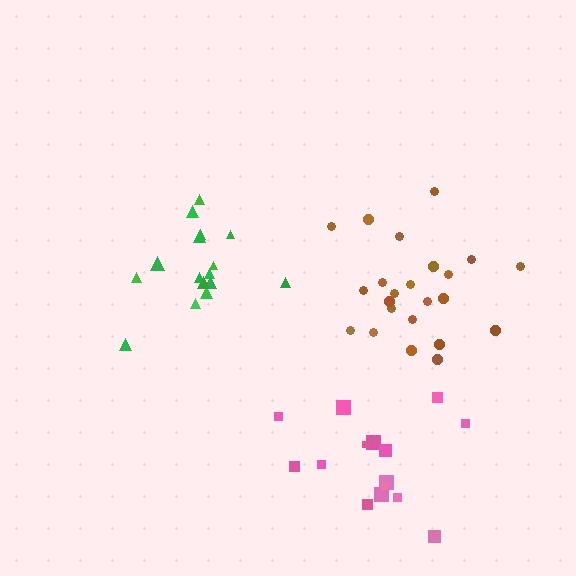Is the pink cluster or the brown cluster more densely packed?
Brown.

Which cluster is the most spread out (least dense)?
Pink.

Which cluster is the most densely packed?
Green.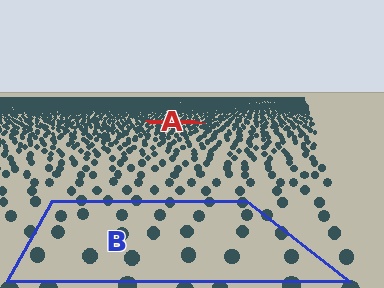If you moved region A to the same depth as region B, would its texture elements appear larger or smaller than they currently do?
They would appear larger. At a closer depth, the same texture elements are projected at a bigger on-screen size.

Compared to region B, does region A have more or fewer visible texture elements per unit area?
Region A has more texture elements per unit area — they are packed more densely because it is farther away.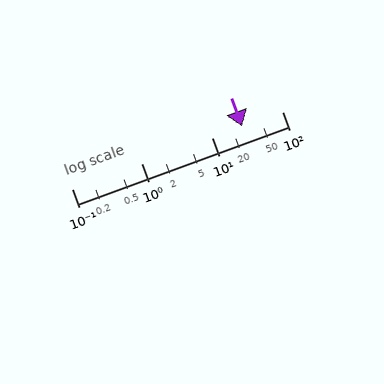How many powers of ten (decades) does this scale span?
The scale spans 3 decades, from 0.1 to 100.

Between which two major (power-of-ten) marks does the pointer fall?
The pointer is between 10 and 100.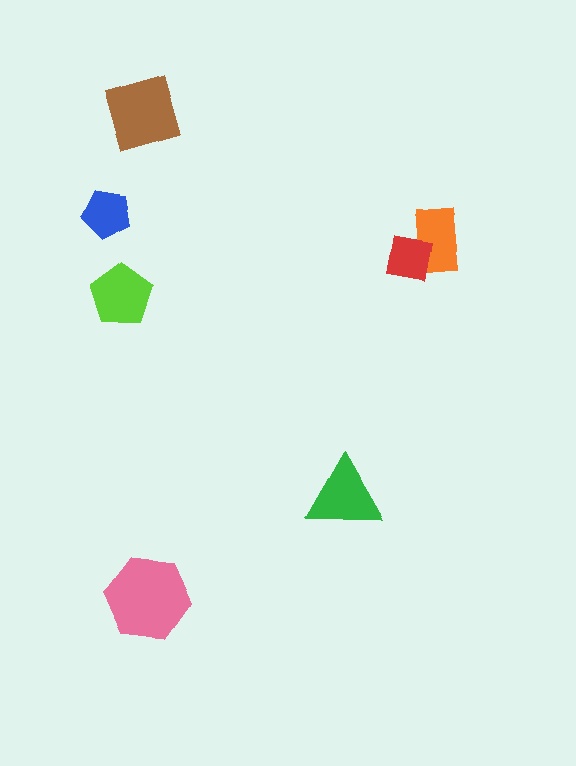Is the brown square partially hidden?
No, no other shape covers it.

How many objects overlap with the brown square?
0 objects overlap with the brown square.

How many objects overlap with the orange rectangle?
1 object overlaps with the orange rectangle.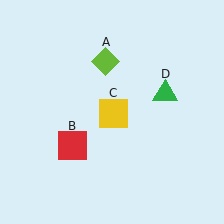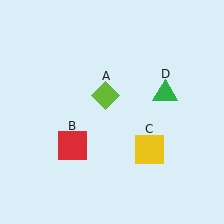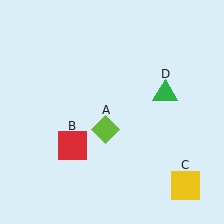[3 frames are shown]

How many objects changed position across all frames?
2 objects changed position: lime diamond (object A), yellow square (object C).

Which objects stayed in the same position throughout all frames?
Red square (object B) and green triangle (object D) remained stationary.